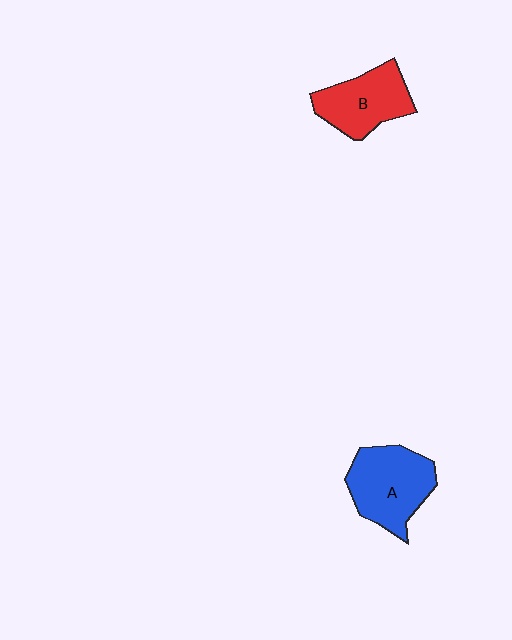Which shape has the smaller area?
Shape B (red).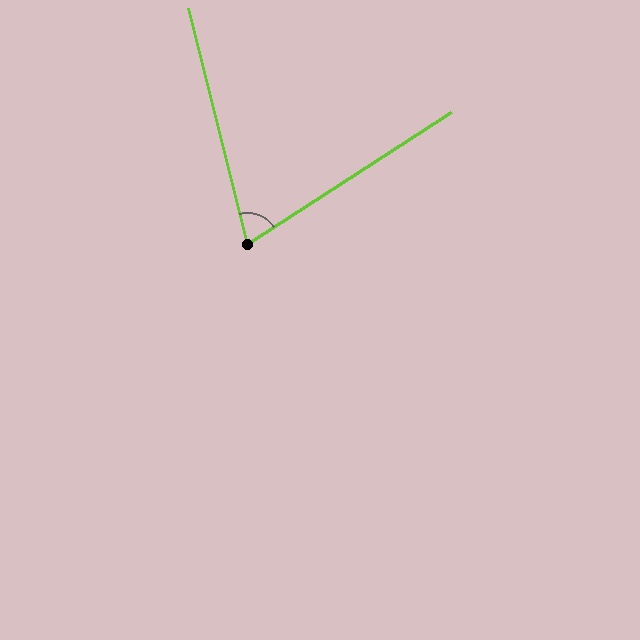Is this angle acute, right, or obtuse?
It is acute.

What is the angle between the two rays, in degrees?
Approximately 71 degrees.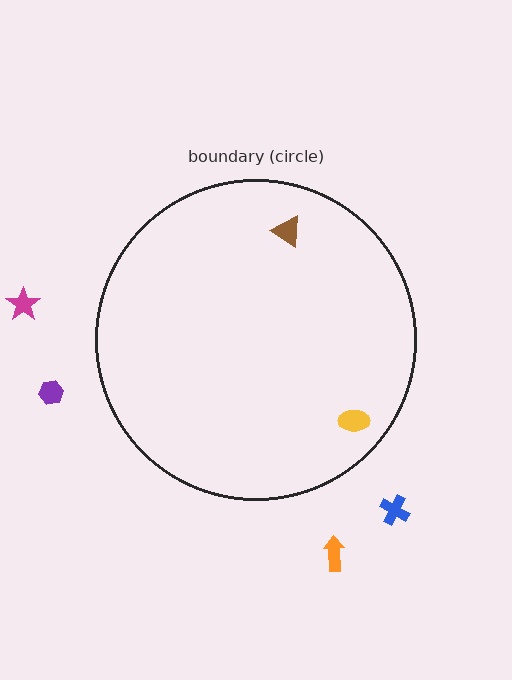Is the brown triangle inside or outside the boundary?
Inside.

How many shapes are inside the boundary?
2 inside, 4 outside.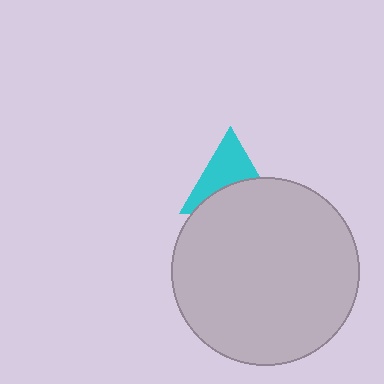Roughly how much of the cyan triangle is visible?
About half of it is visible (roughly 54%).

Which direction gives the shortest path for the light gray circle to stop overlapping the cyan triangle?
Moving down gives the shortest separation.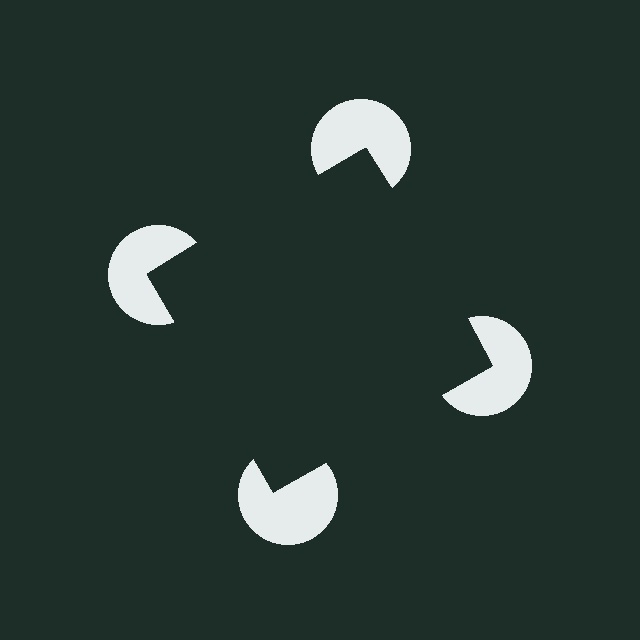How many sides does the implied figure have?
4 sides.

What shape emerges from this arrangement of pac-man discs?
An illusory square — its edges are inferred from the aligned wedge cuts in the pac-man discs, not physically drawn.